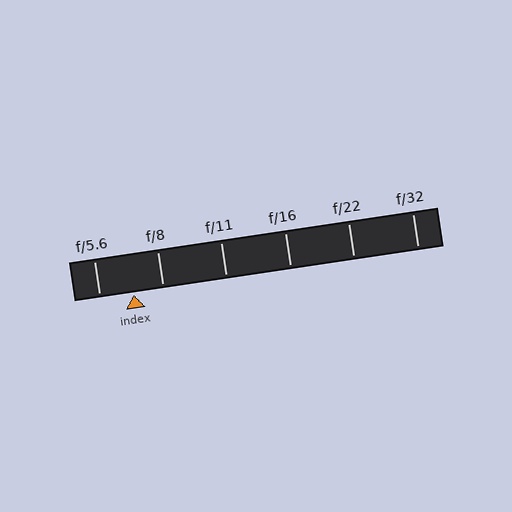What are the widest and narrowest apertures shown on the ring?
The widest aperture shown is f/5.6 and the narrowest is f/32.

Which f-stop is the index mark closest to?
The index mark is closest to f/8.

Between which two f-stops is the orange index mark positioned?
The index mark is between f/5.6 and f/8.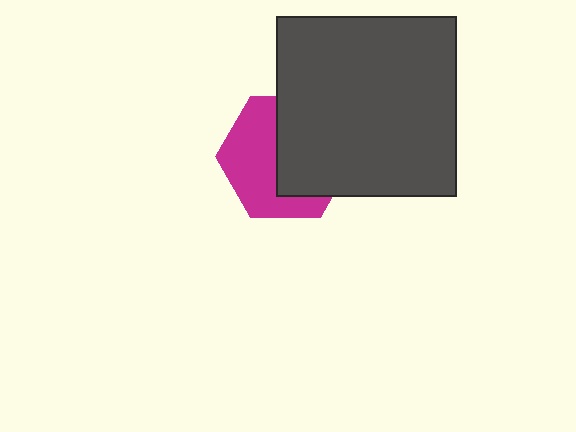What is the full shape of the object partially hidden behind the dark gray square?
The partially hidden object is a magenta hexagon.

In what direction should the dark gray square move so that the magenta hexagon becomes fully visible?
The dark gray square should move right. That is the shortest direction to clear the overlap and leave the magenta hexagon fully visible.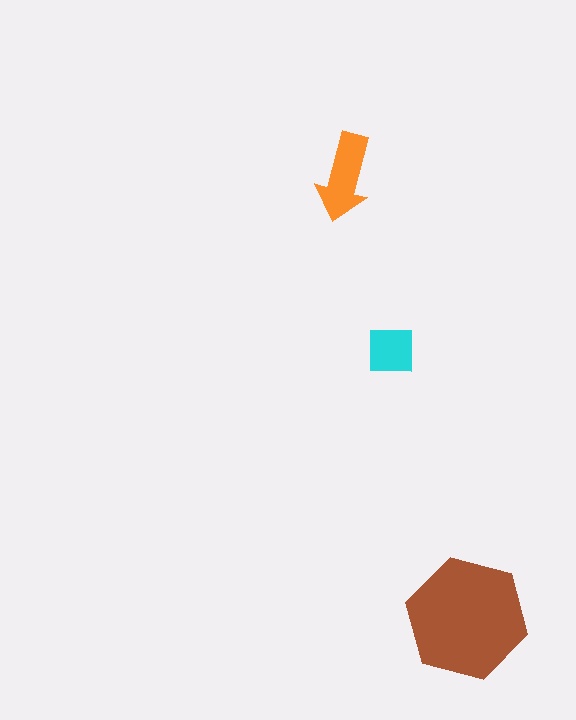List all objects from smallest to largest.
The cyan square, the orange arrow, the brown hexagon.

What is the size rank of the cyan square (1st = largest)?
3rd.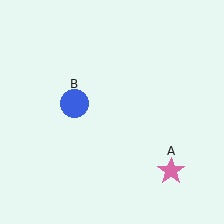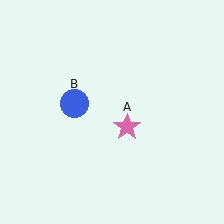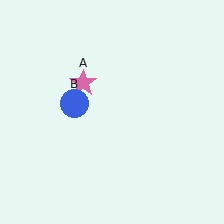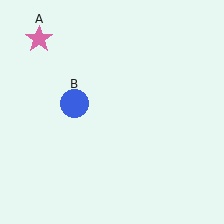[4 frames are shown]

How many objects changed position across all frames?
1 object changed position: pink star (object A).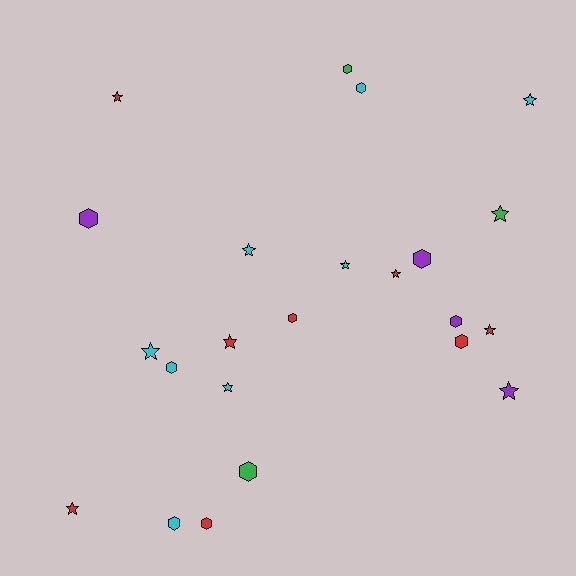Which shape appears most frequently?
Star, with 12 objects.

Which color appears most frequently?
Cyan, with 8 objects.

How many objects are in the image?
There are 23 objects.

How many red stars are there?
There are 5 red stars.